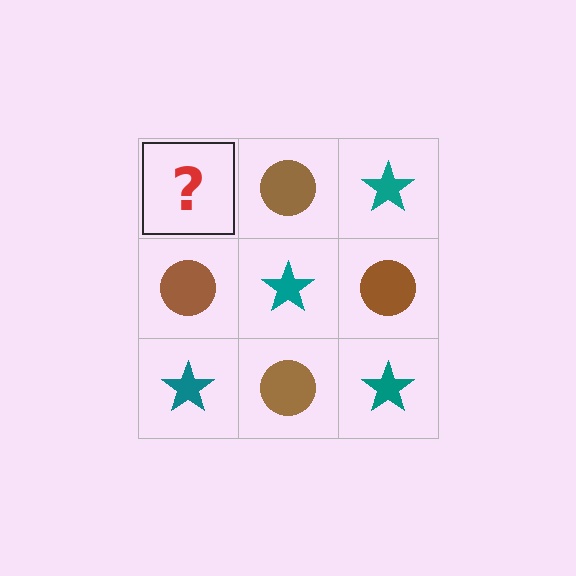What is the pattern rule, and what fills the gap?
The rule is that it alternates teal star and brown circle in a checkerboard pattern. The gap should be filled with a teal star.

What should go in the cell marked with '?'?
The missing cell should contain a teal star.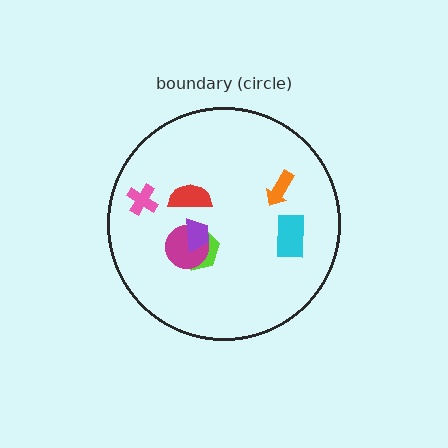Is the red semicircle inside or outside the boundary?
Inside.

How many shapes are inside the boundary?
7 inside, 0 outside.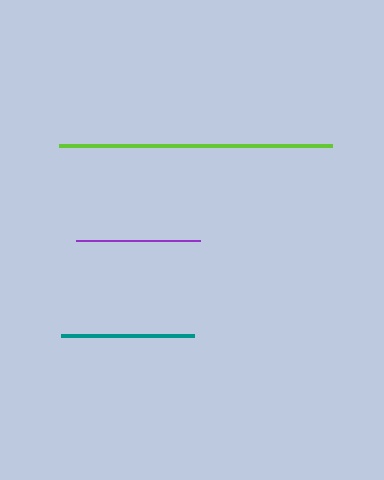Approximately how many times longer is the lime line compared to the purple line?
The lime line is approximately 2.2 times the length of the purple line.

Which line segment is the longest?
The lime line is the longest at approximately 272 pixels.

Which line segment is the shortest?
The purple line is the shortest at approximately 124 pixels.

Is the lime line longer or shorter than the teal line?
The lime line is longer than the teal line.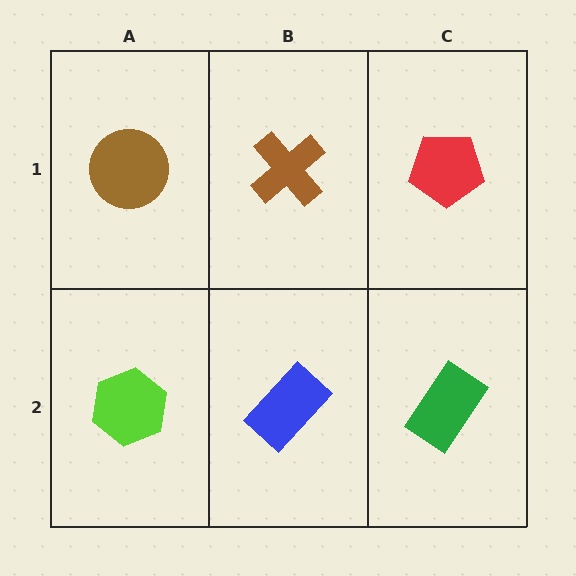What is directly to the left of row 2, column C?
A blue rectangle.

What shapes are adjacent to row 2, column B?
A brown cross (row 1, column B), a lime hexagon (row 2, column A), a green rectangle (row 2, column C).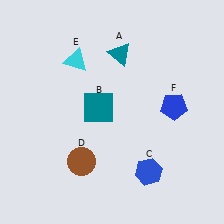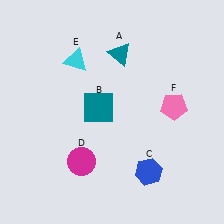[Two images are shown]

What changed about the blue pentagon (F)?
In Image 1, F is blue. In Image 2, it changed to pink.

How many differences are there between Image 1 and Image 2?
There are 2 differences between the two images.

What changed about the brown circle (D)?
In Image 1, D is brown. In Image 2, it changed to magenta.